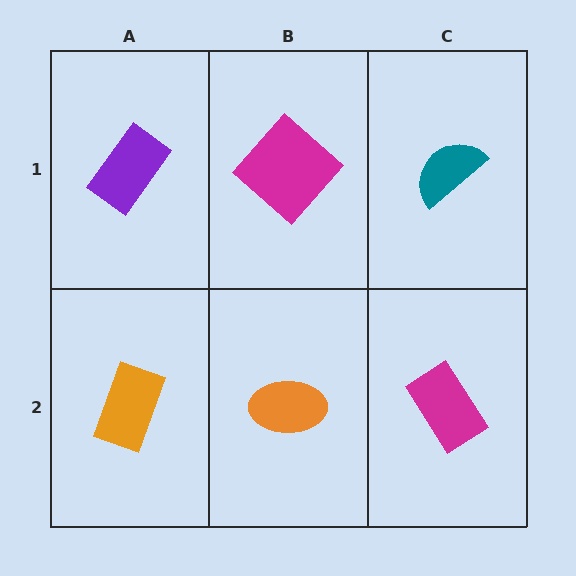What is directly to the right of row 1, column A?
A magenta diamond.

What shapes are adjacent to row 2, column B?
A magenta diamond (row 1, column B), an orange rectangle (row 2, column A), a magenta rectangle (row 2, column C).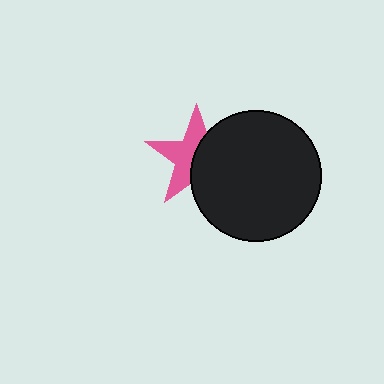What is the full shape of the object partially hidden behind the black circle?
The partially hidden object is a pink star.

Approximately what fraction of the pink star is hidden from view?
Roughly 49% of the pink star is hidden behind the black circle.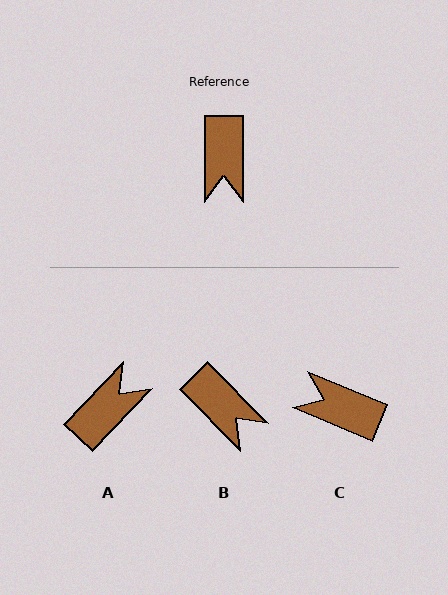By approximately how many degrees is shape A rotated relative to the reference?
Approximately 137 degrees counter-clockwise.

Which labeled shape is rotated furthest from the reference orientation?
A, about 137 degrees away.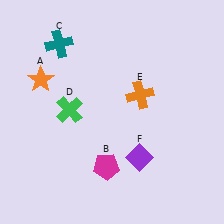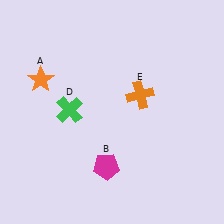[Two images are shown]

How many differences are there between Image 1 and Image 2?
There are 2 differences between the two images.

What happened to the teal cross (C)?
The teal cross (C) was removed in Image 2. It was in the top-left area of Image 1.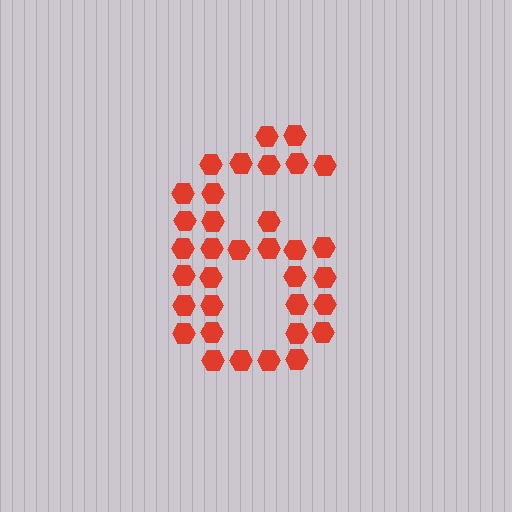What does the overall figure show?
The overall figure shows the digit 6.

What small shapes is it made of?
It is made of small hexagons.